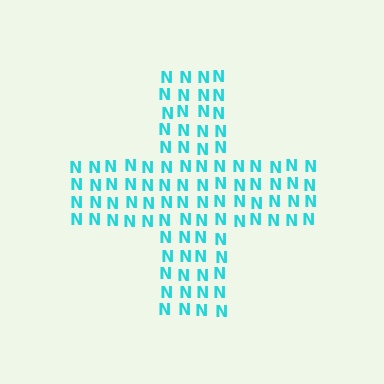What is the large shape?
The large shape is a cross.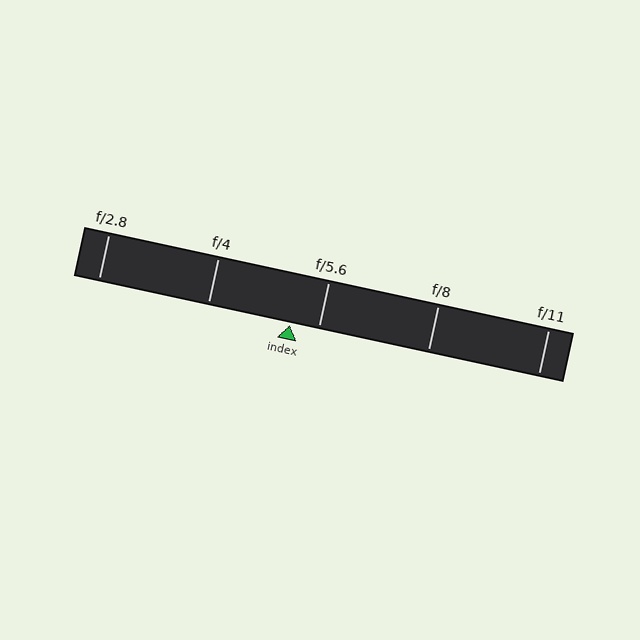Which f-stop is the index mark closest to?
The index mark is closest to f/5.6.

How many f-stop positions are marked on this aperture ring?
There are 5 f-stop positions marked.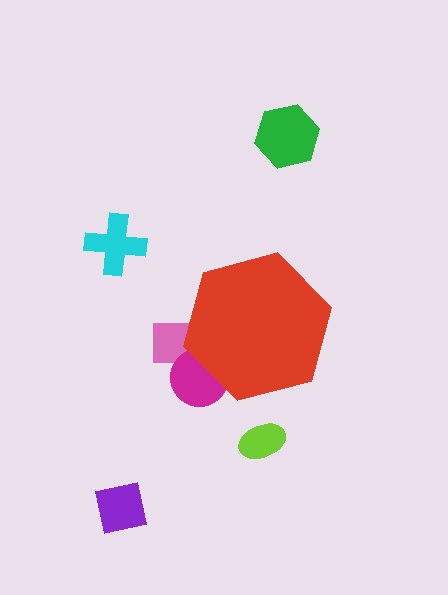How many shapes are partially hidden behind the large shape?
2 shapes are partially hidden.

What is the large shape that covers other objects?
A red hexagon.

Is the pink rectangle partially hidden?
Yes, the pink rectangle is partially hidden behind the red hexagon.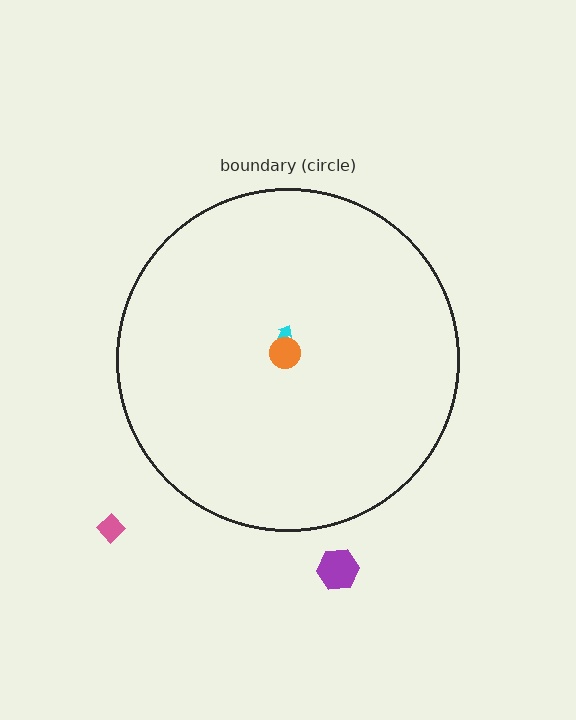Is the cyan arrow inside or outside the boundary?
Inside.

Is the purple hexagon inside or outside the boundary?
Outside.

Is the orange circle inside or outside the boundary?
Inside.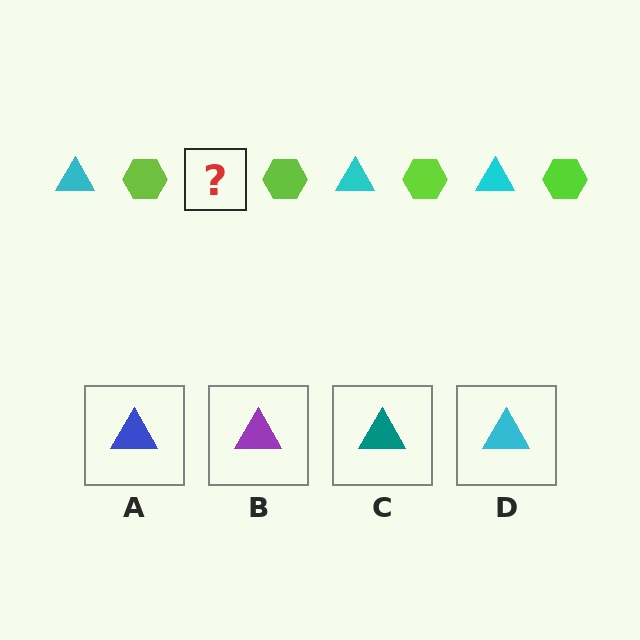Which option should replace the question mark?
Option D.